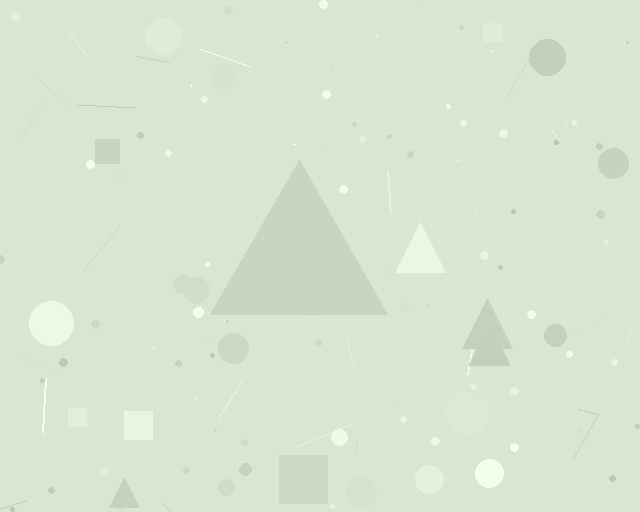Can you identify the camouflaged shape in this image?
The camouflaged shape is a triangle.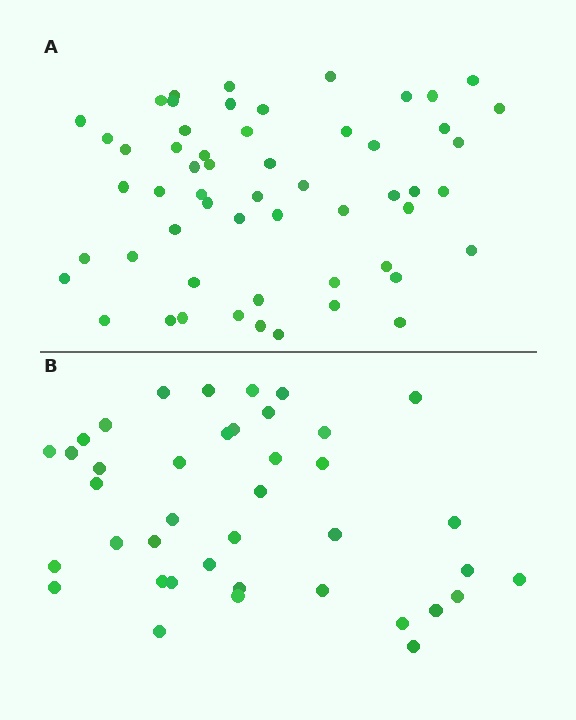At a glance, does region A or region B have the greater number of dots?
Region A (the top region) has more dots.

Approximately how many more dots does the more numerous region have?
Region A has approximately 15 more dots than region B.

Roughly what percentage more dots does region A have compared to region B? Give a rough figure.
About 40% more.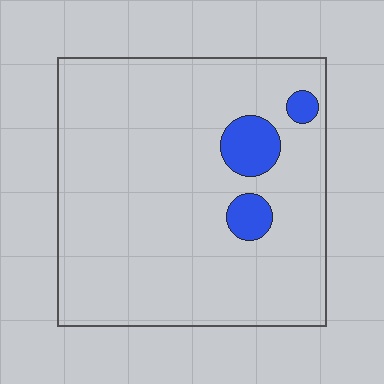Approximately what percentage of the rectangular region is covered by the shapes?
Approximately 10%.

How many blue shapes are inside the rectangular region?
3.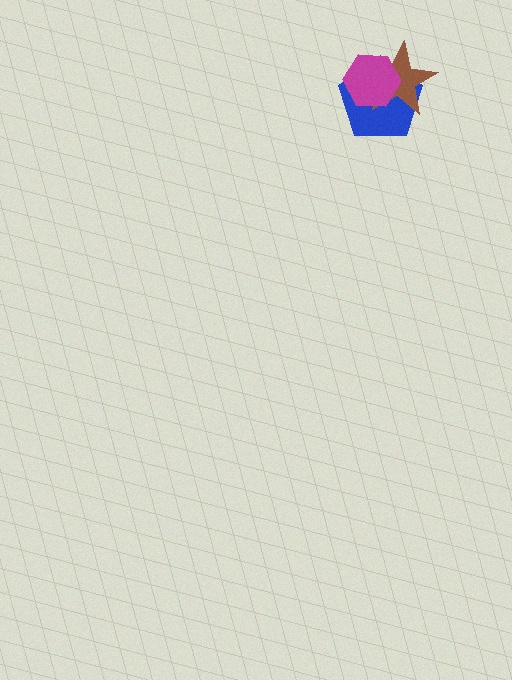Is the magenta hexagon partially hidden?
No, no other shape covers it.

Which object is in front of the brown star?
The magenta hexagon is in front of the brown star.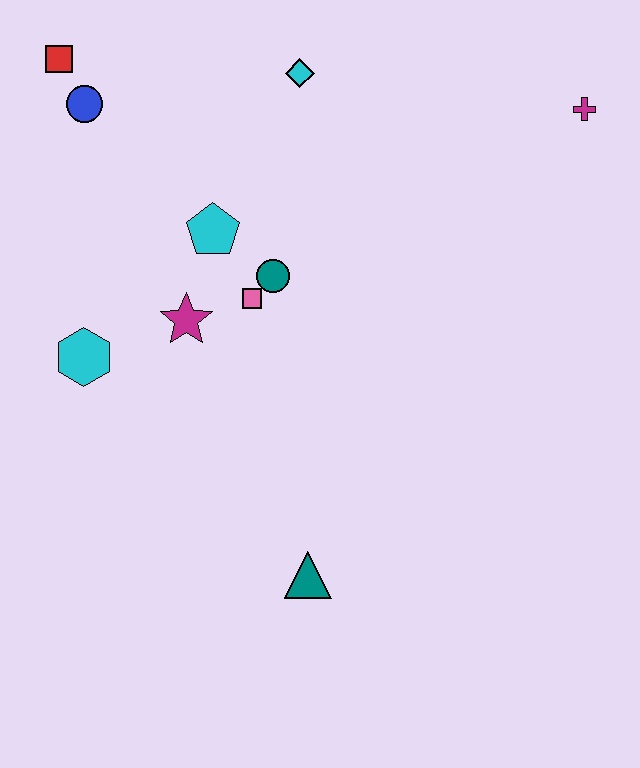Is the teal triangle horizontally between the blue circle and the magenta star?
No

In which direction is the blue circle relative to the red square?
The blue circle is below the red square.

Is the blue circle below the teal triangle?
No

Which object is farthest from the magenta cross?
The cyan hexagon is farthest from the magenta cross.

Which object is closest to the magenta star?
The pink square is closest to the magenta star.